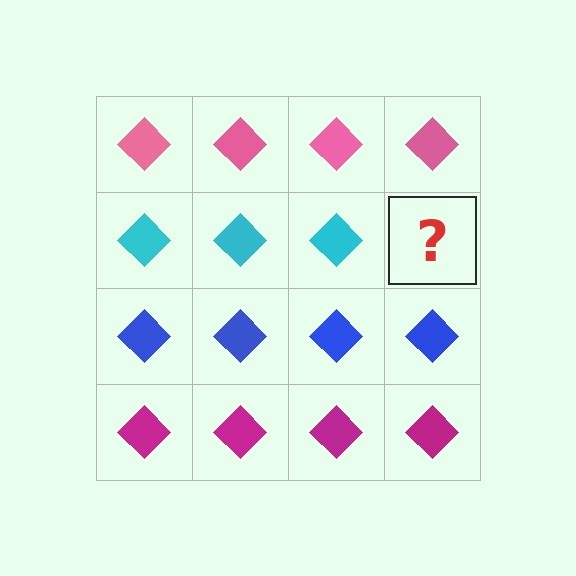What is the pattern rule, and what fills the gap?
The rule is that each row has a consistent color. The gap should be filled with a cyan diamond.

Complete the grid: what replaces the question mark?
The question mark should be replaced with a cyan diamond.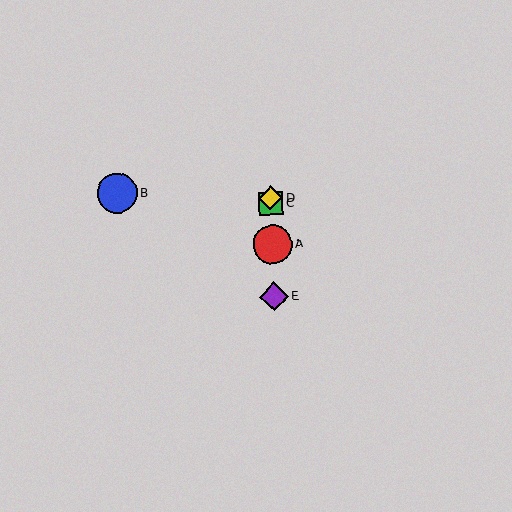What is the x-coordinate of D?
Object D is at x≈271.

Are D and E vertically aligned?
Yes, both are at x≈271.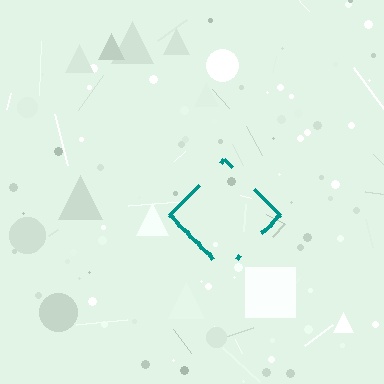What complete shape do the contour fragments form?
The contour fragments form a diamond.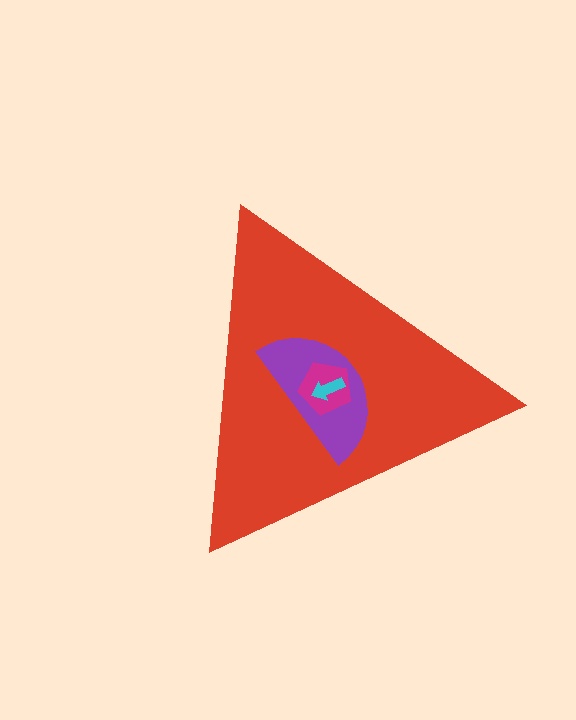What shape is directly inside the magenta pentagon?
The cyan arrow.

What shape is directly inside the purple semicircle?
The magenta pentagon.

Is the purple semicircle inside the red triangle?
Yes.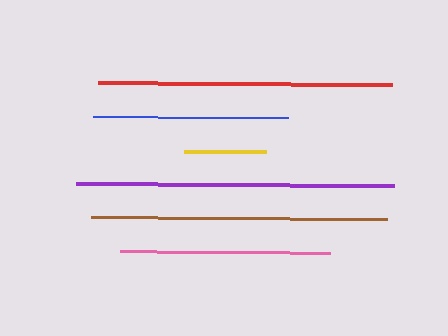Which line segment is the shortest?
The yellow line is the shortest at approximately 82 pixels.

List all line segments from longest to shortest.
From longest to shortest: purple, brown, red, pink, blue, yellow.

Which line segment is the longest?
The purple line is the longest at approximately 318 pixels.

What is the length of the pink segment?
The pink segment is approximately 210 pixels long.